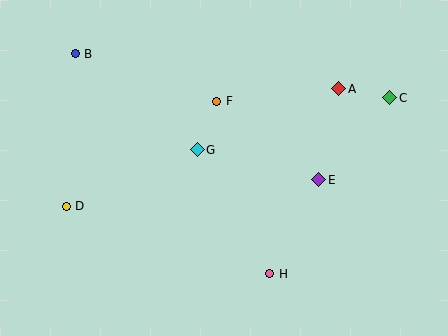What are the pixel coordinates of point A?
Point A is at (339, 89).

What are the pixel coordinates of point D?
Point D is at (66, 206).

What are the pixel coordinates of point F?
Point F is at (217, 102).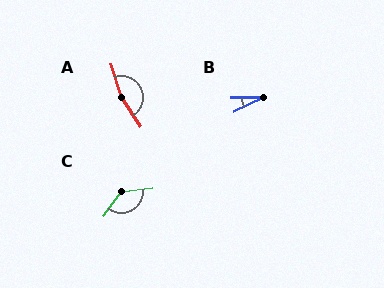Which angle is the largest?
A, at approximately 164 degrees.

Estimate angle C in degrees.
Approximately 134 degrees.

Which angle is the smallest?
B, at approximately 24 degrees.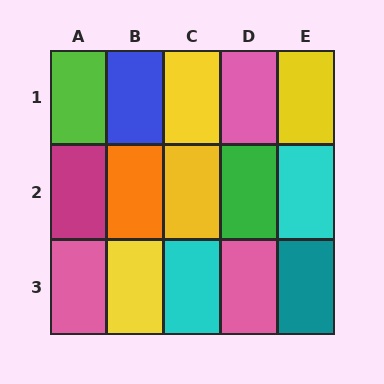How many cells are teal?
1 cell is teal.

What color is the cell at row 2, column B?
Orange.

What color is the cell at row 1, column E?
Yellow.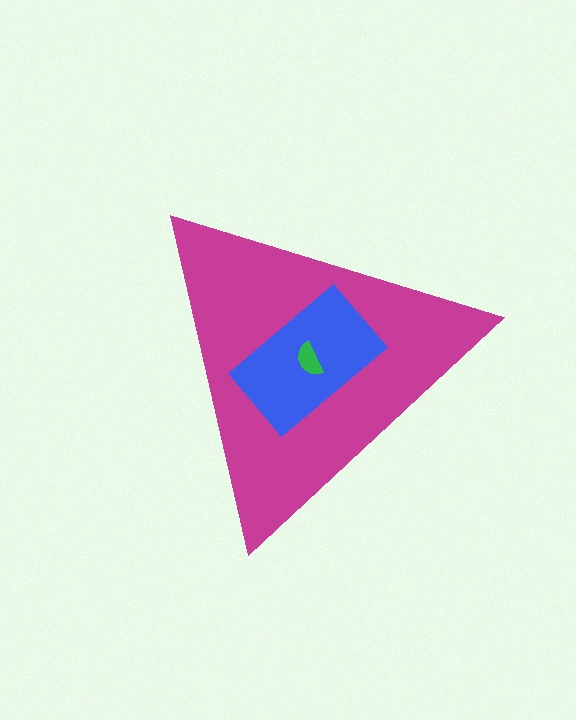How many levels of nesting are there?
3.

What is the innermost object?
The green semicircle.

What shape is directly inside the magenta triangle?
The blue rectangle.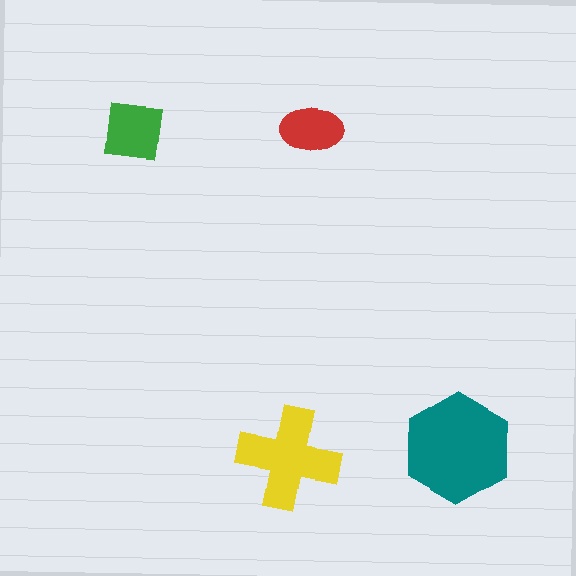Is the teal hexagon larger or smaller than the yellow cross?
Larger.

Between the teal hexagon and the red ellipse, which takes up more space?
The teal hexagon.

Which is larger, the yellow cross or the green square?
The yellow cross.